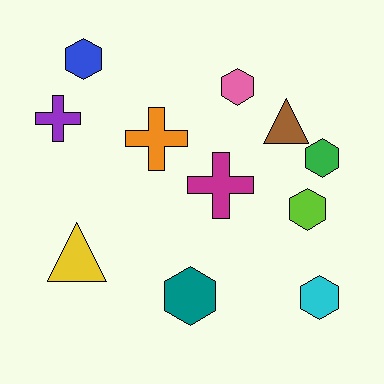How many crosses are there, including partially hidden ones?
There are 3 crosses.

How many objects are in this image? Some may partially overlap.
There are 11 objects.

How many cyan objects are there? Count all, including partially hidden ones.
There is 1 cyan object.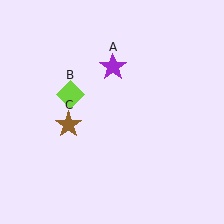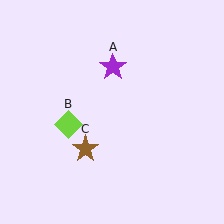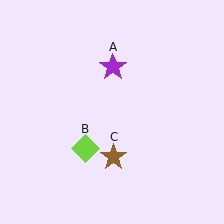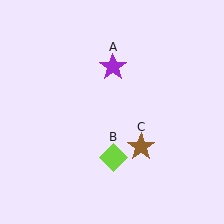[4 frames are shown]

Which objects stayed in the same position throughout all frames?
Purple star (object A) remained stationary.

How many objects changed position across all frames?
2 objects changed position: lime diamond (object B), brown star (object C).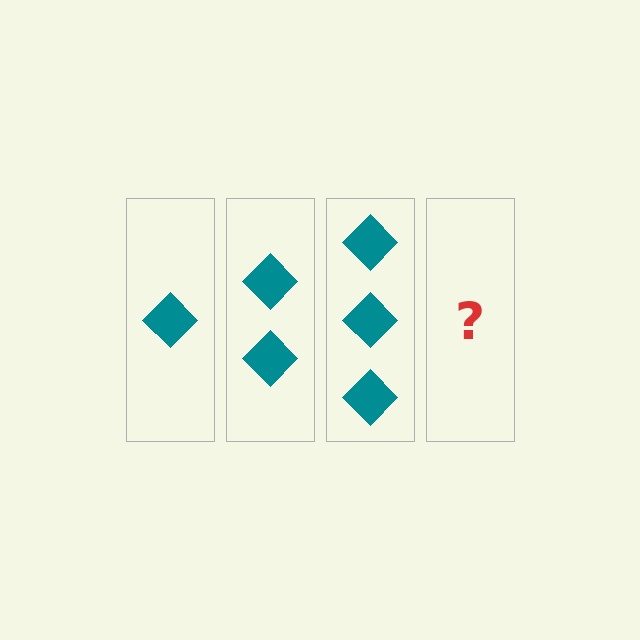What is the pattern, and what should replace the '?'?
The pattern is that each step adds one more diamond. The '?' should be 4 diamonds.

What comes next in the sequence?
The next element should be 4 diamonds.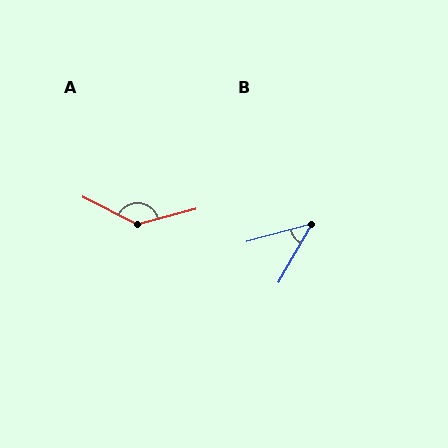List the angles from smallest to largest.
B (45°), A (138°).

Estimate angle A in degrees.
Approximately 138 degrees.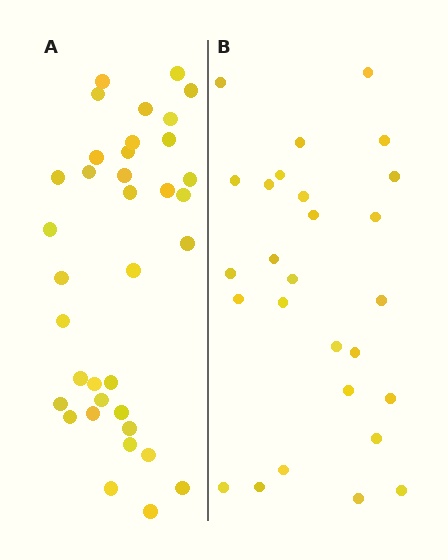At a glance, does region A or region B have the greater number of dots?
Region A (the left region) has more dots.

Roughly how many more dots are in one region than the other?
Region A has roughly 8 or so more dots than region B.